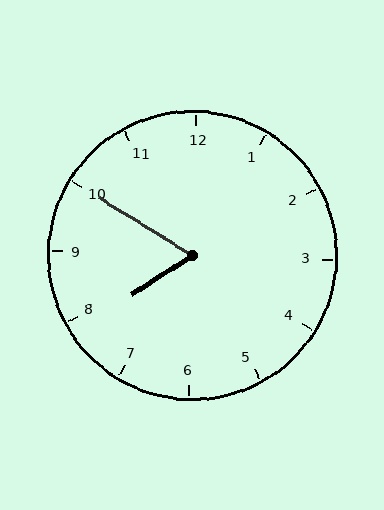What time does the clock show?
7:50.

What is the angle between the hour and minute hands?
Approximately 65 degrees.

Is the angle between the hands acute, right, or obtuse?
It is acute.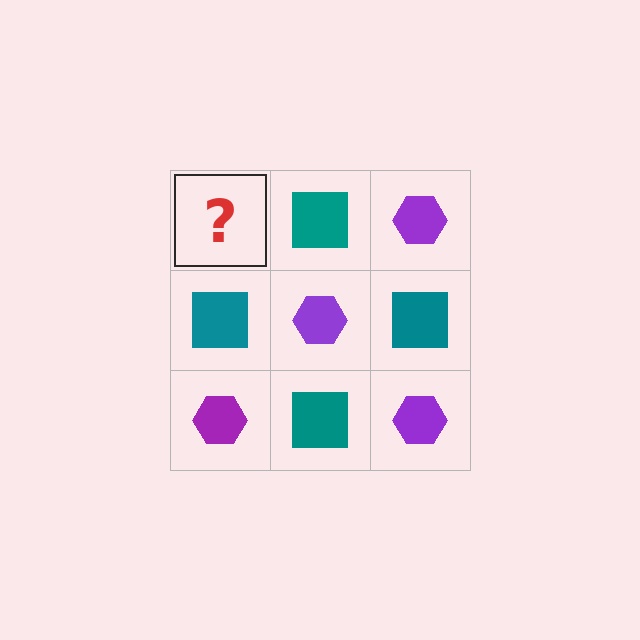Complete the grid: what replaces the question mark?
The question mark should be replaced with a purple hexagon.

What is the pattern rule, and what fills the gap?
The rule is that it alternates purple hexagon and teal square in a checkerboard pattern. The gap should be filled with a purple hexagon.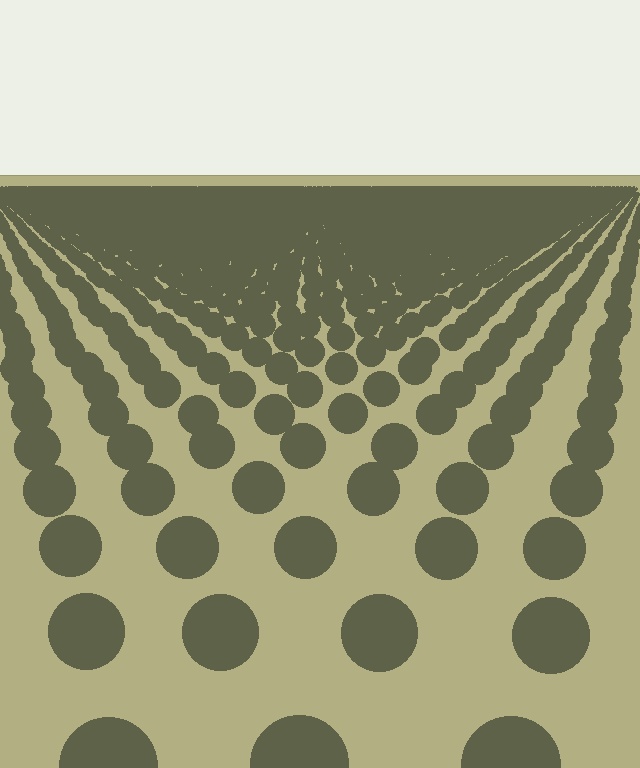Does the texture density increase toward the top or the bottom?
Density increases toward the top.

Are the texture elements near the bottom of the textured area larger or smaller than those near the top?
Larger. Near the bottom, elements are closer to the viewer and appear at a bigger on-screen size.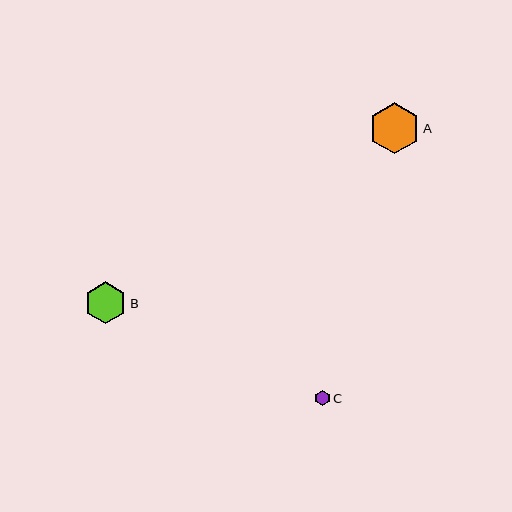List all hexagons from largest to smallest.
From largest to smallest: A, B, C.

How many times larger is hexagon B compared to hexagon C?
Hexagon B is approximately 2.7 times the size of hexagon C.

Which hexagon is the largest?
Hexagon A is the largest with a size of approximately 51 pixels.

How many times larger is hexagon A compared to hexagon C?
Hexagon A is approximately 3.3 times the size of hexagon C.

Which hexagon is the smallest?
Hexagon C is the smallest with a size of approximately 15 pixels.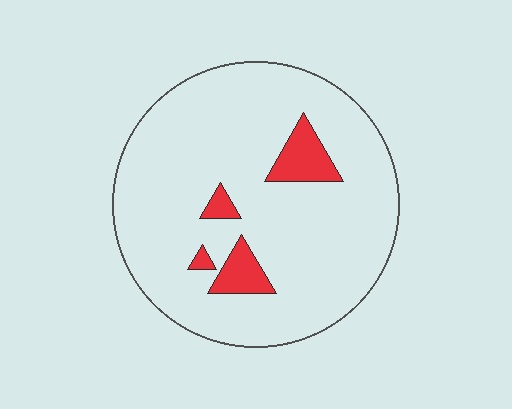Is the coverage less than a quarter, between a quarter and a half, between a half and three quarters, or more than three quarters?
Less than a quarter.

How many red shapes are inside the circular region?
4.